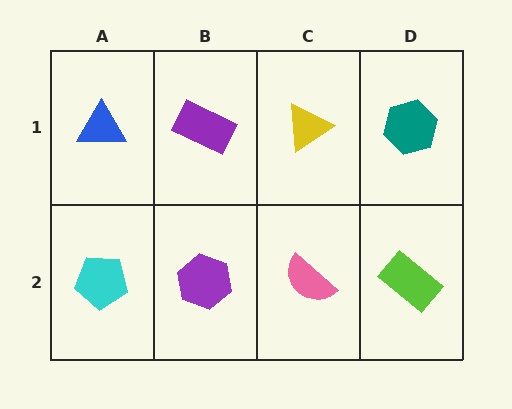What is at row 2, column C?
A pink semicircle.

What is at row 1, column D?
A teal hexagon.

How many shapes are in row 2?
4 shapes.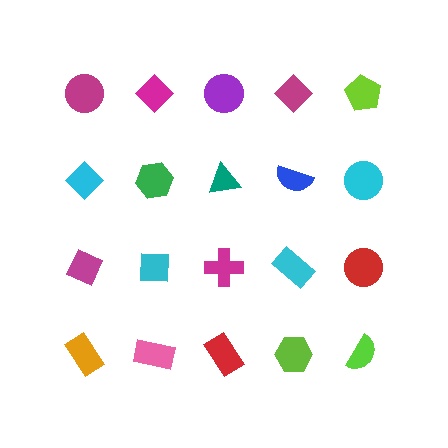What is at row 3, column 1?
A magenta diamond.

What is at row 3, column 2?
A cyan square.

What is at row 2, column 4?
A blue semicircle.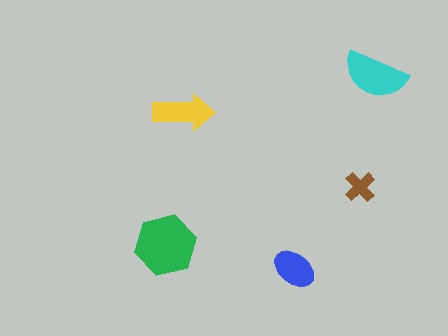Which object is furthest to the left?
The green hexagon is leftmost.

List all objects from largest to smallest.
The green hexagon, the cyan semicircle, the yellow arrow, the blue ellipse, the brown cross.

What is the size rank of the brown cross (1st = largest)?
5th.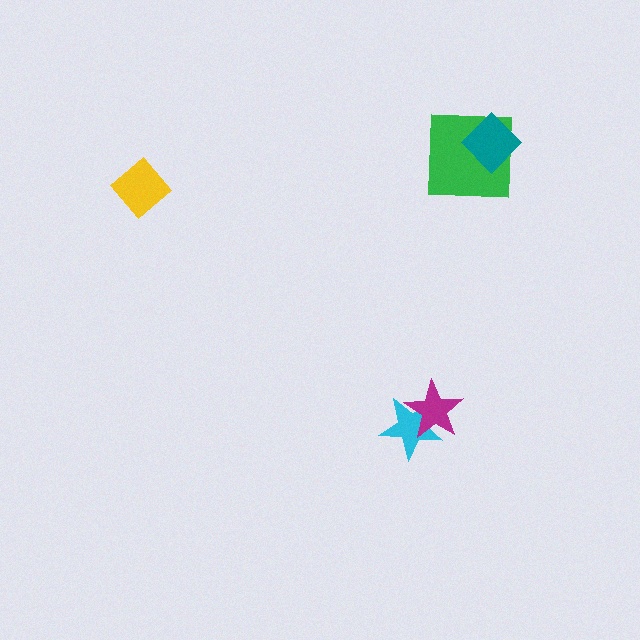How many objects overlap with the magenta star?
1 object overlaps with the magenta star.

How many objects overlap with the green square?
1 object overlaps with the green square.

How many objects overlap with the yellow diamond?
0 objects overlap with the yellow diamond.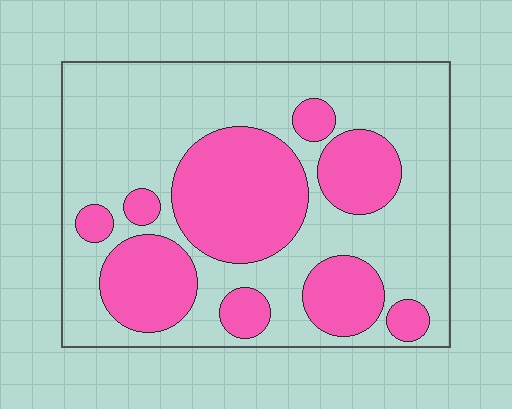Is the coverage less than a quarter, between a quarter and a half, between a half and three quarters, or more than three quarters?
Between a quarter and a half.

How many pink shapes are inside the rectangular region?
9.